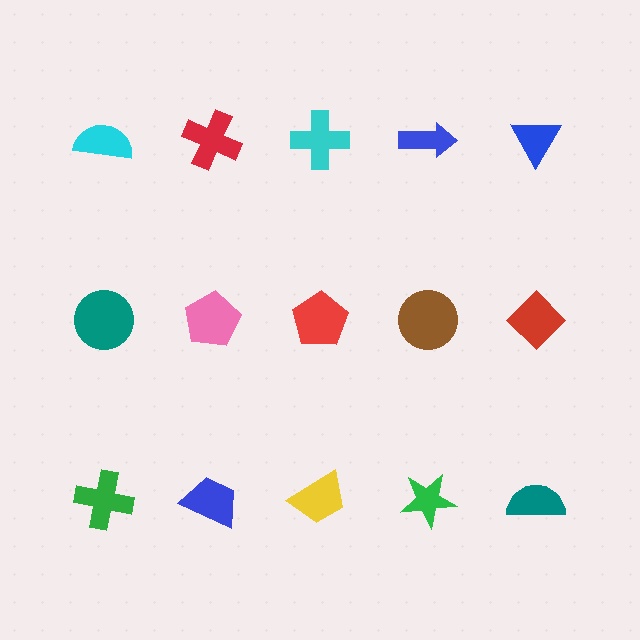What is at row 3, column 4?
A green star.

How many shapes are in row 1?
5 shapes.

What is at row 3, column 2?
A blue trapezoid.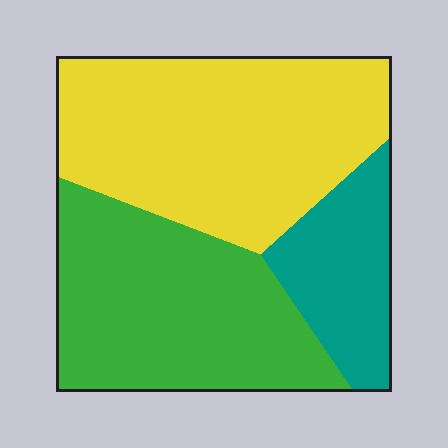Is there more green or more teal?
Green.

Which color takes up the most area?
Yellow, at roughly 45%.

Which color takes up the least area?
Teal, at roughly 15%.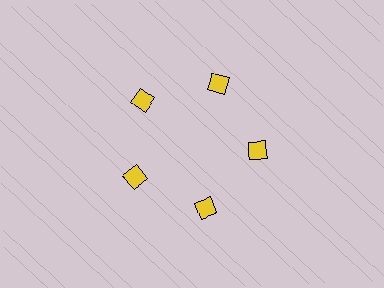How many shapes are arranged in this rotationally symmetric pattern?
There are 5 shapes, arranged in 5 groups of 1.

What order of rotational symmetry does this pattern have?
This pattern has 5-fold rotational symmetry.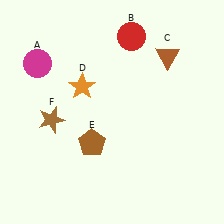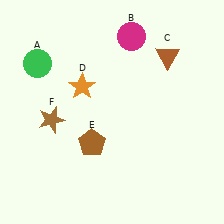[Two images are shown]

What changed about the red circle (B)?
In Image 1, B is red. In Image 2, it changed to magenta.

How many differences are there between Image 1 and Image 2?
There are 2 differences between the two images.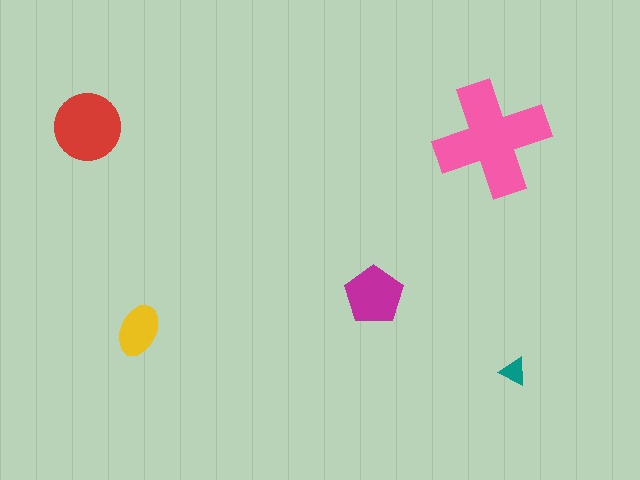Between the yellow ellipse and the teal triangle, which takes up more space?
The yellow ellipse.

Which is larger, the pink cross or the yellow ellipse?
The pink cross.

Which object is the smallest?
The teal triangle.